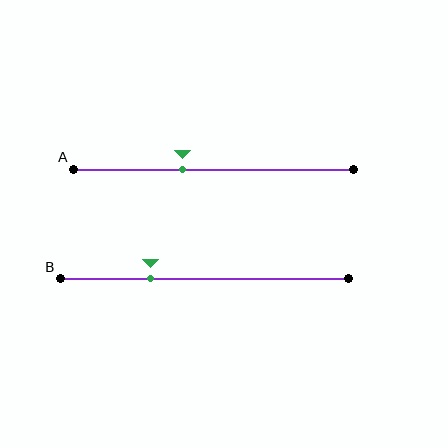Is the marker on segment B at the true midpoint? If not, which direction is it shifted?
No, the marker on segment B is shifted to the left by about 19% of the segment length.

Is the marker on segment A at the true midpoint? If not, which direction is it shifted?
No, the marker on segment A is shifted to the left by about 11% of the segment length.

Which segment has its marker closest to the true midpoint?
Segment A has its marker closest to the true midpoint.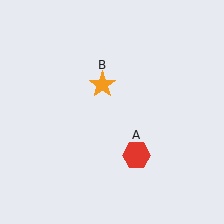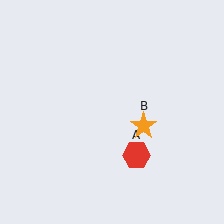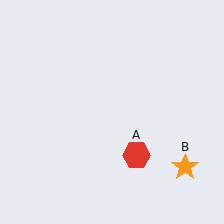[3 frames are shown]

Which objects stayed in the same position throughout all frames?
Red hexagon (object A) remained stationary.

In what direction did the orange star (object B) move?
The orange star (object B) moved down and to the right.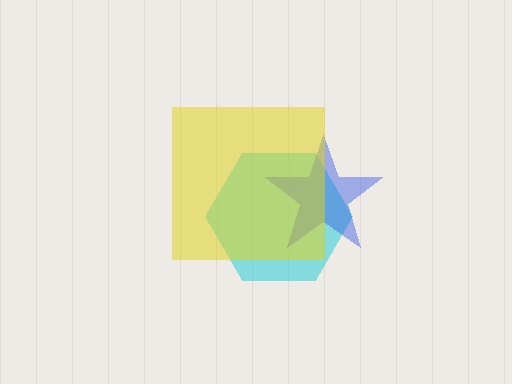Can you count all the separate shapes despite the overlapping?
Yes, there are 3 separate shapes.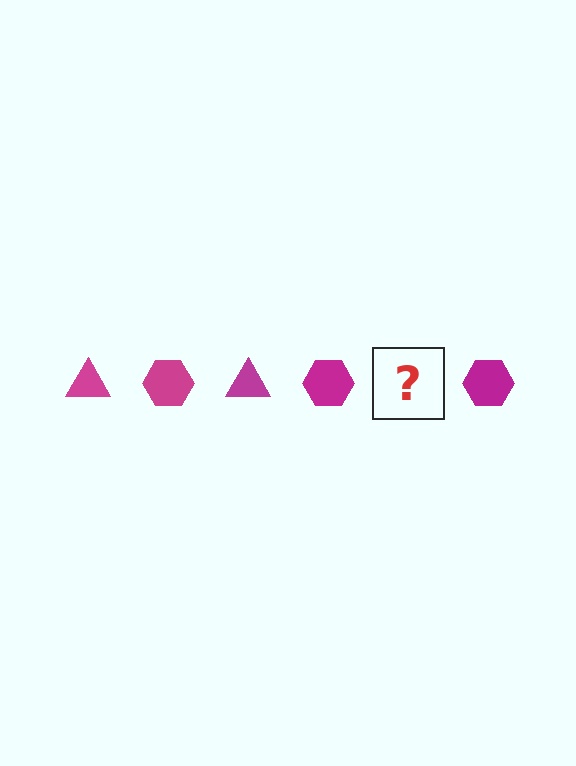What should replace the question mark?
The question mark should be replaced with a magenta triangle.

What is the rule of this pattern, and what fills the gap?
The rule is that the pattern cycles through triangle, hexagon shapes in magenta. The gap should be filled with a magenta triangle.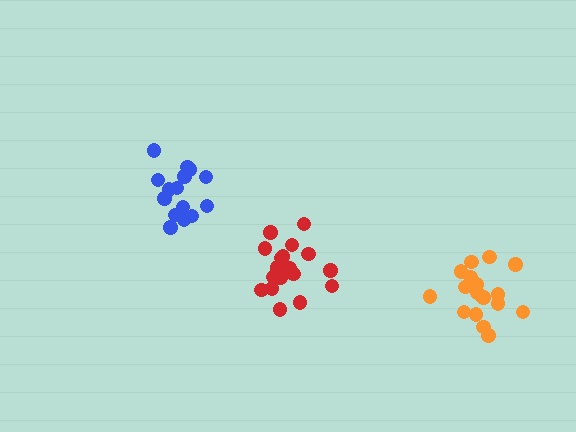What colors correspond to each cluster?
The clusters are colored: red, blue, orange.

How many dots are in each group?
Group 1: 19 dots, Group 2: 15 dots, Group 3: 18 dots (52 total).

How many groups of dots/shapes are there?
There are 3 groups.